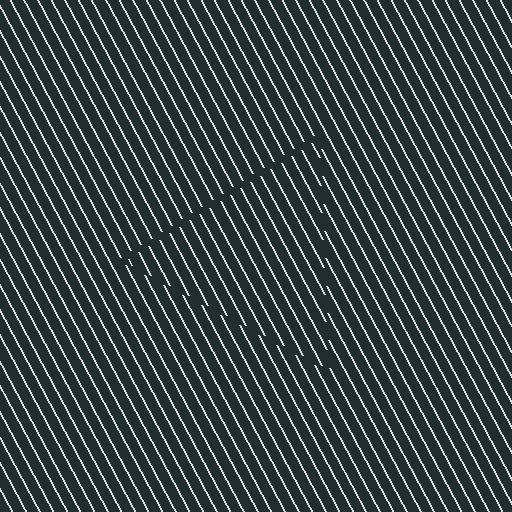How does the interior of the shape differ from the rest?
The interior of the shape contains the same grating, shifted by half a period — the contour is defined by the phase discontinuity where line-ends from the inner and outer gratings abut.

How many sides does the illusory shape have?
3 sides — the line-ends trace a triangle.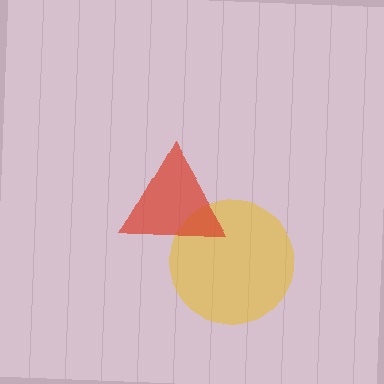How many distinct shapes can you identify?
There are 2 distinct shapes: a yellow circle, a red triangle.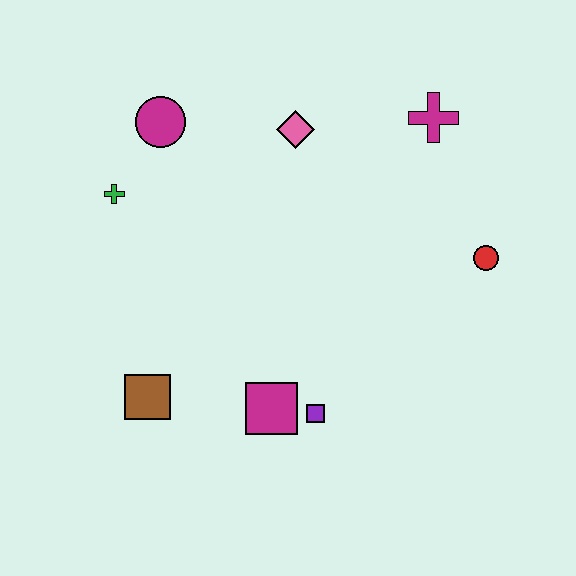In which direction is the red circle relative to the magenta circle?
The red circle is to the right of the magenta circle.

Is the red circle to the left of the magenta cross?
No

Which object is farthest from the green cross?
The red circle is farthest from the green cross.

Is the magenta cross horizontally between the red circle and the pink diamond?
Yes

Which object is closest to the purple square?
The magenta square is closest to the purple square.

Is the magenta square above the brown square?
No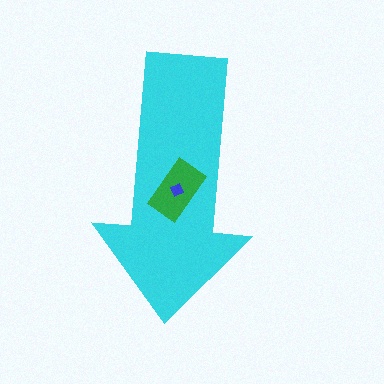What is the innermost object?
The blue diamond.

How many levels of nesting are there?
3.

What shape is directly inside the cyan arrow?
The green rectangle.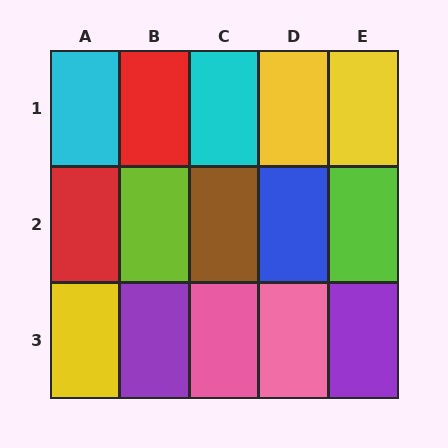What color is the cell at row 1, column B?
Red.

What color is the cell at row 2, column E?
Lime.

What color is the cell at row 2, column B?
Lime.